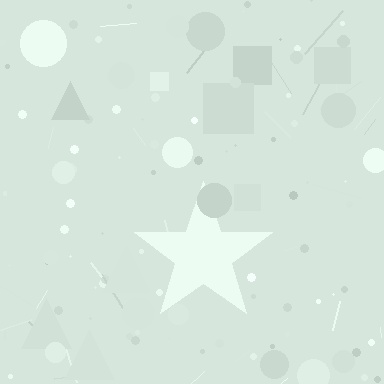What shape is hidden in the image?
A star is hidden in the image.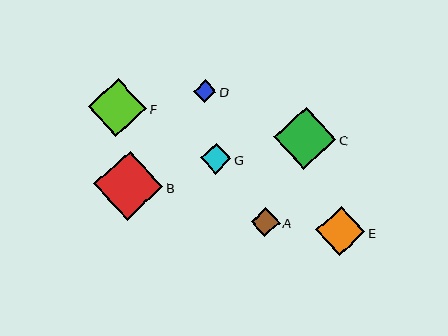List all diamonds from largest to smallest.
From largest to smallest: B, C, F, E, G, A, D.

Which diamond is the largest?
Diamond B is the largest with a size of approximately 69 pixels.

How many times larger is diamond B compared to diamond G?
Diamond B is approximately 2.3 times the size of diamond G.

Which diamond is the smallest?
Diamond D is the smallest with a size of approximately 23 pixels.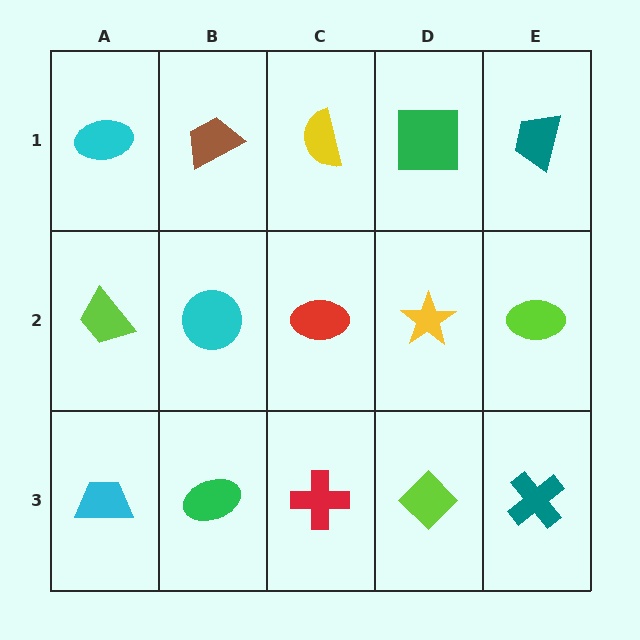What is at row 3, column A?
A cyan trapezoid.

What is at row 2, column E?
A lime ellipse.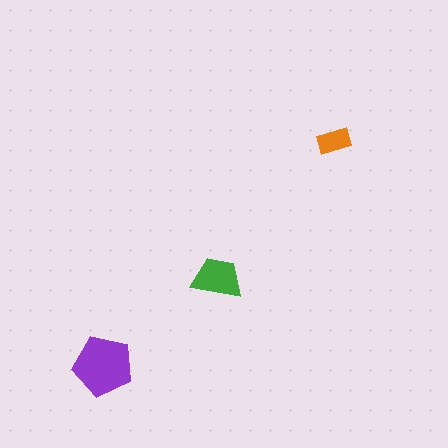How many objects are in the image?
There are 3 objects in the image.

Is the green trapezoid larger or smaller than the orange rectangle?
Larger.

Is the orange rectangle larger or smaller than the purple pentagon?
Smaller.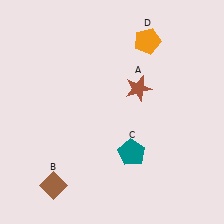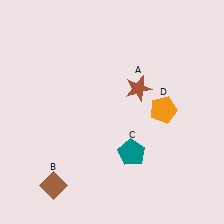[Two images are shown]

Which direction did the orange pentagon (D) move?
The orange pentagon (D) moved down.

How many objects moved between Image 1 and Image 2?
1 object moved between the two images.